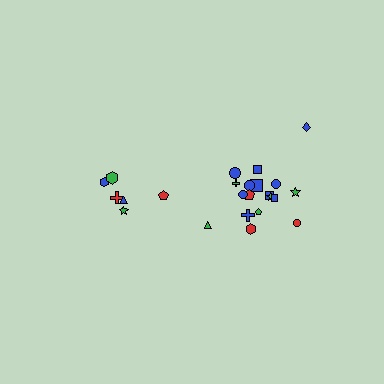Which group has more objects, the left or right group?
The right group.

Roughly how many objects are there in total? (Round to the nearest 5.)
Roughly 25 objects in total.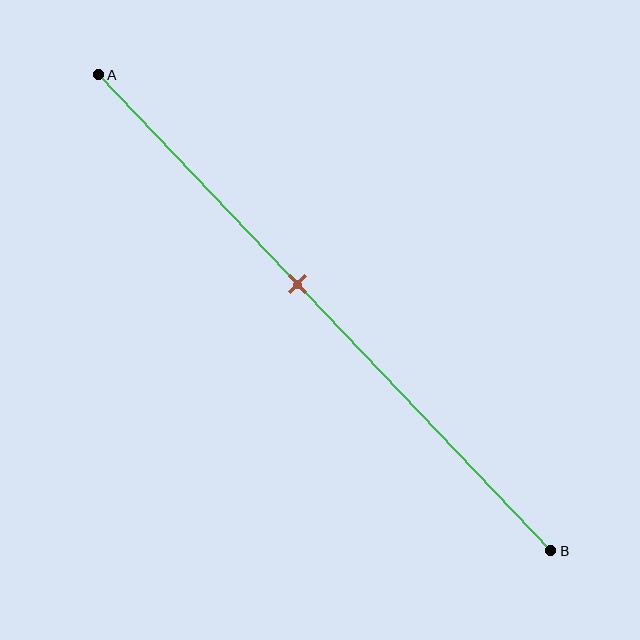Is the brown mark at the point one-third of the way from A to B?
No, the mark is at about 45% from A, not at the 33% one-third point.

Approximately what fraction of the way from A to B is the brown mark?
The brown mark is approximately 45% of the way from A to B.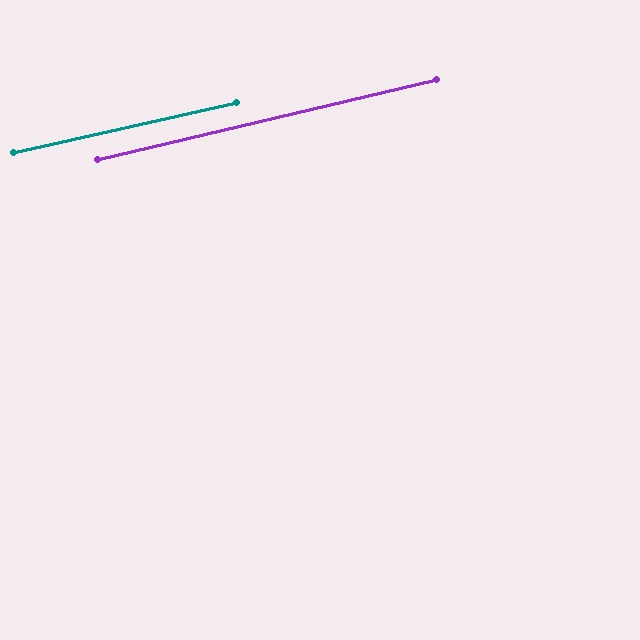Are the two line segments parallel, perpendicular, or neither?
Parallel — their directions differ by only 0.7°.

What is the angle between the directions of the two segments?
Approximately 1 degree.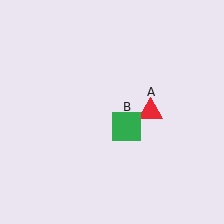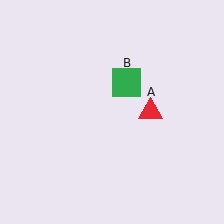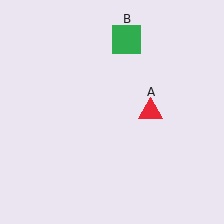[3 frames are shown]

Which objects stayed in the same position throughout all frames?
Red triangle (object A) remained stationary.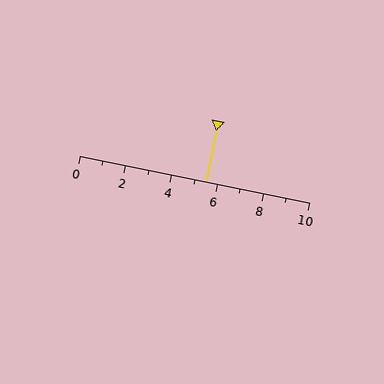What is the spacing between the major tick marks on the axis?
The major ticks are spaced 2 apart.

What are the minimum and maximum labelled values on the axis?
The axis runs from 0 to 10.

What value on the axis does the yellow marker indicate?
The marker indicates approximately 5.5.